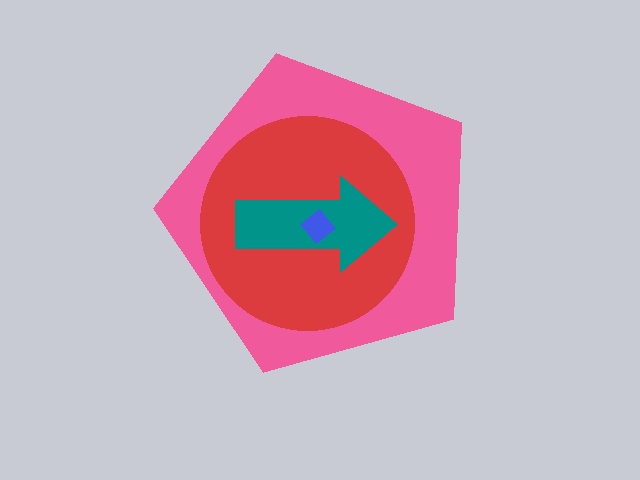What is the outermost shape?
The pink pentagon.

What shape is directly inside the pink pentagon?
The red circle.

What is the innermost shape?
The blue diamond.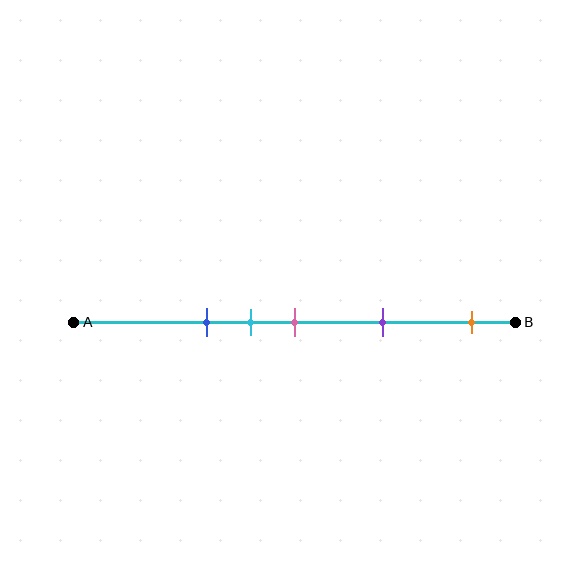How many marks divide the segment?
There are 5 marks dividing the segment.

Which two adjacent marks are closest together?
The cyan and pink marks are the closest adjacent pair.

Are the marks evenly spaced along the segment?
No, the marks are not evenly spaced.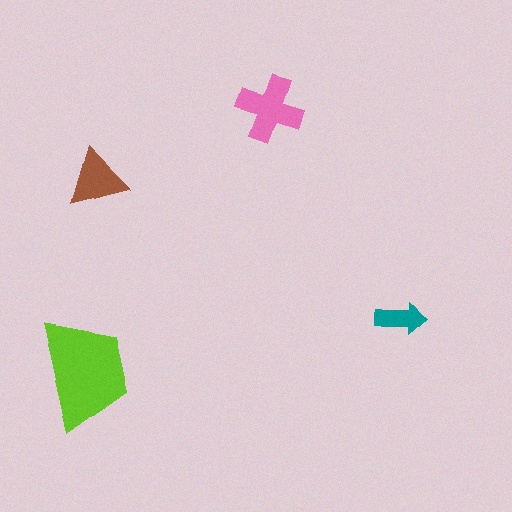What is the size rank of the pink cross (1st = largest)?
2nd.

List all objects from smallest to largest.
The teal arrow, the brown triangle, the pink cross, the lime trapezoid.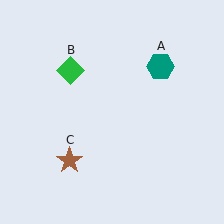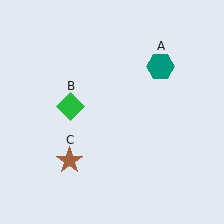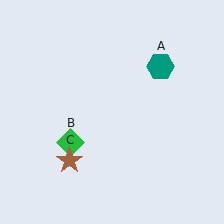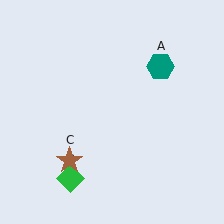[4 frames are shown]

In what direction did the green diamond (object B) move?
The green diamond (object B) moved down.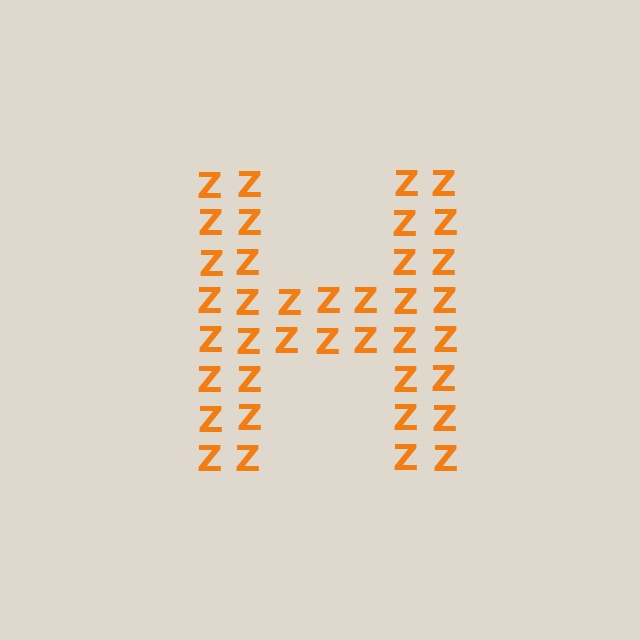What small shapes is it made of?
It is made of small letter Z's.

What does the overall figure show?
The overall figure shows the letter H.